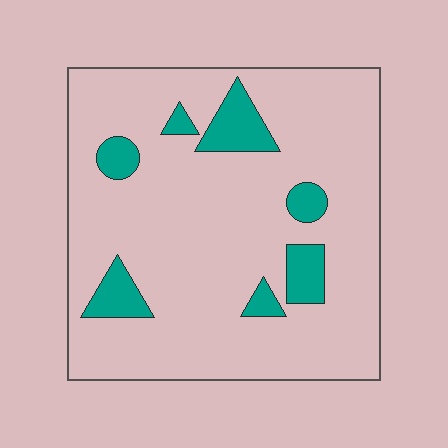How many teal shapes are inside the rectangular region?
7.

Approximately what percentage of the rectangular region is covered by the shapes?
Approximately 15%.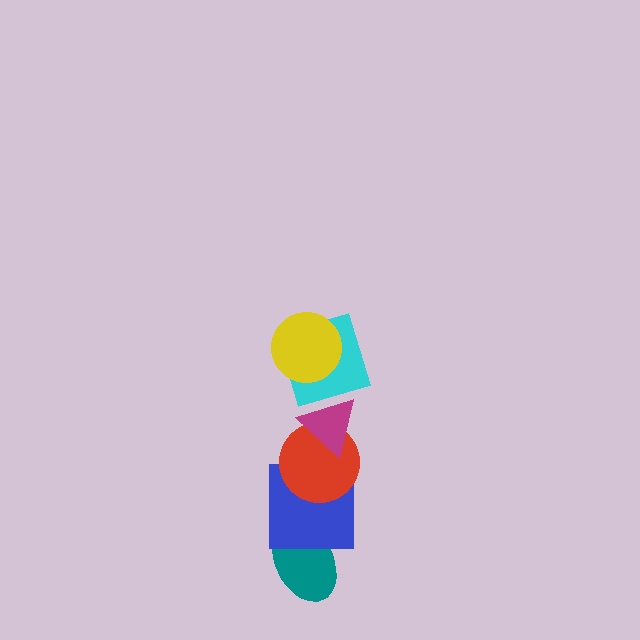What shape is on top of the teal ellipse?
The blue square is on top of the teal ellipse.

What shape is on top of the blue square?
The red circle is on top of the blue square.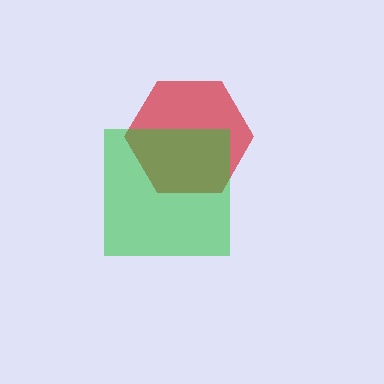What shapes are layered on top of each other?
The layered shapes are: a red hexagon, a green square.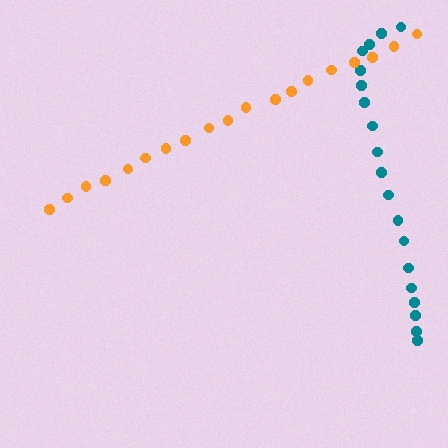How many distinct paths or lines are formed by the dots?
There are 2 distinct paths.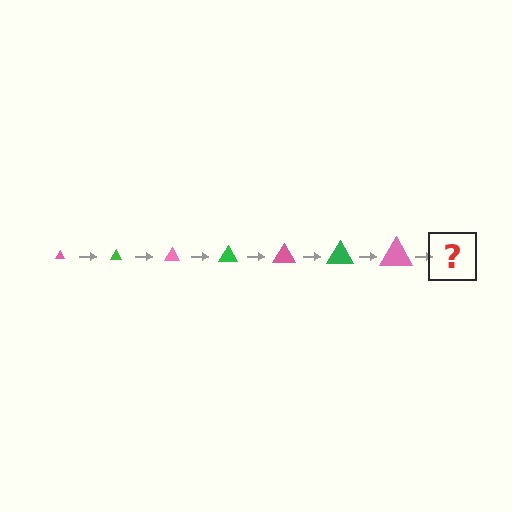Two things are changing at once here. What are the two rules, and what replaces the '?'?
The two rules are that the triangle grows larger each step and the color cycles through pink and green. The '?' should be a green triangle, larger than the previous one.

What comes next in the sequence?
The next element should be a green triangle, larger than the previous one.